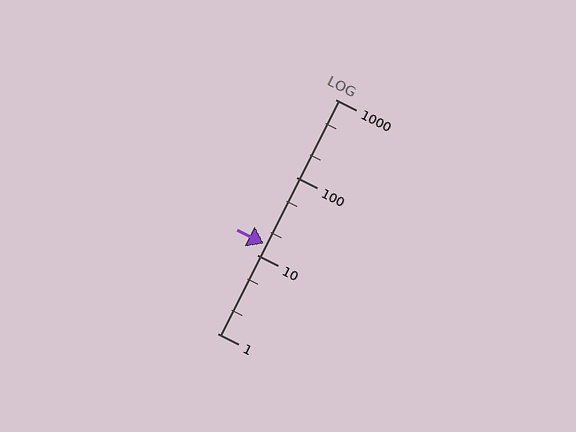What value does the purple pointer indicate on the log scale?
The pointer indicates approximately 14.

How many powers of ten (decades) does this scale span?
The scale spans 3 decades, from 1 to 1000.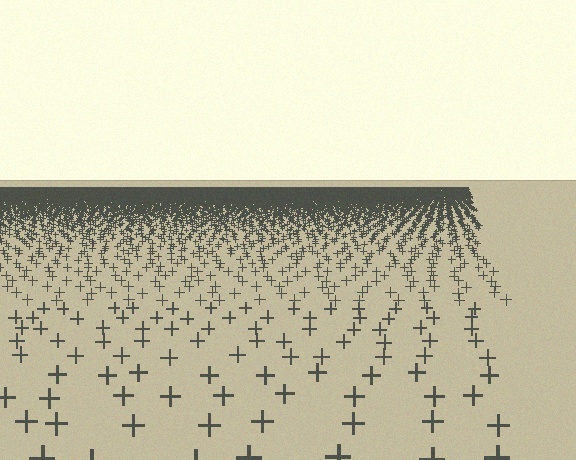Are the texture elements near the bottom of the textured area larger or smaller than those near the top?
Larger. Near the bottom, elements are closer to the viewer and appear at a bigger on-screen size.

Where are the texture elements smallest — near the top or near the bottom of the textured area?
Near the top.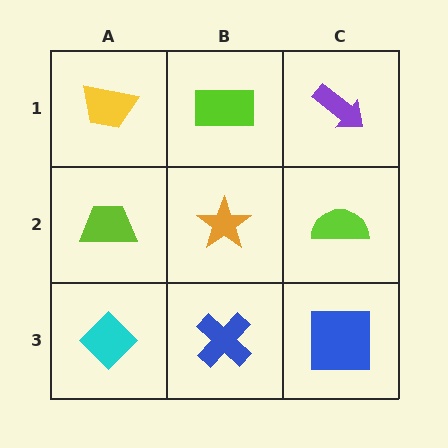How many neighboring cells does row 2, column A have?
3.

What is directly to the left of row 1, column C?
A lime rectangle.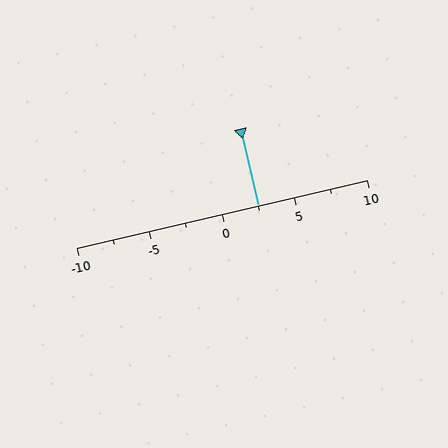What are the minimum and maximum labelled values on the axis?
The axis runs from -10 to 10.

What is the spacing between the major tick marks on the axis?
The major ticks are spaced 5 apart.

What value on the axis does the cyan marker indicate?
The marker indicates approximately 2.5.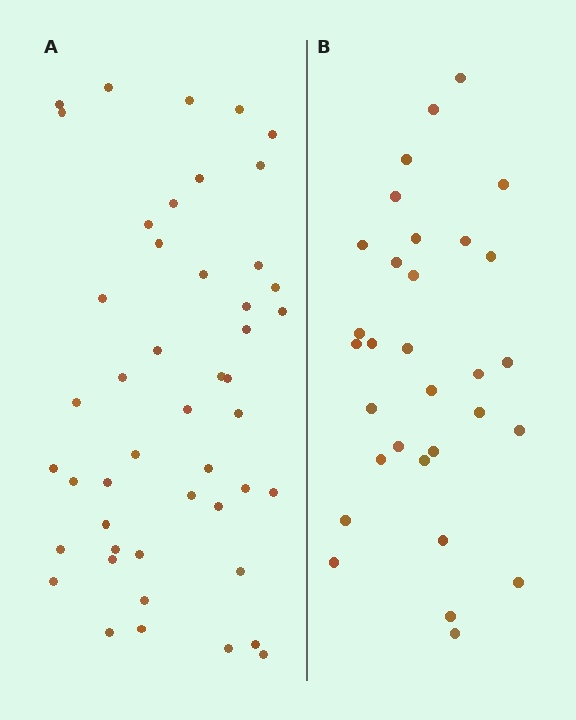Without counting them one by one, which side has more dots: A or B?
Region A (the left region) has more dots.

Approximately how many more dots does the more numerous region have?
Region A has approximately 15 more dots than region B.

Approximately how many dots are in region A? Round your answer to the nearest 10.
About 50 dots. (The exact count is 47, which rounds to 50.)